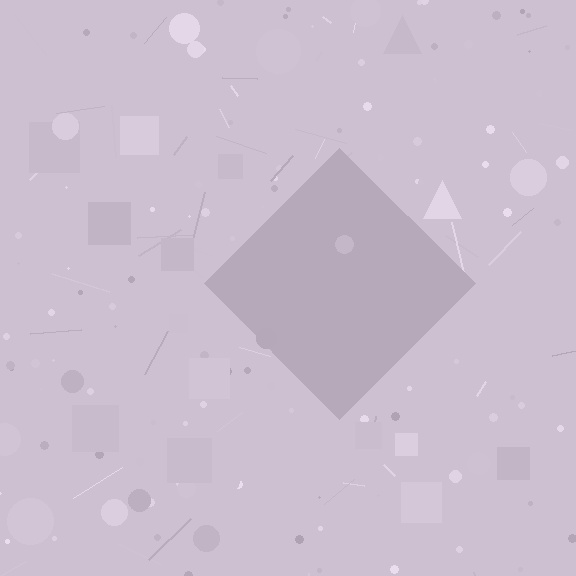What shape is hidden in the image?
A diamond is hidden in the image.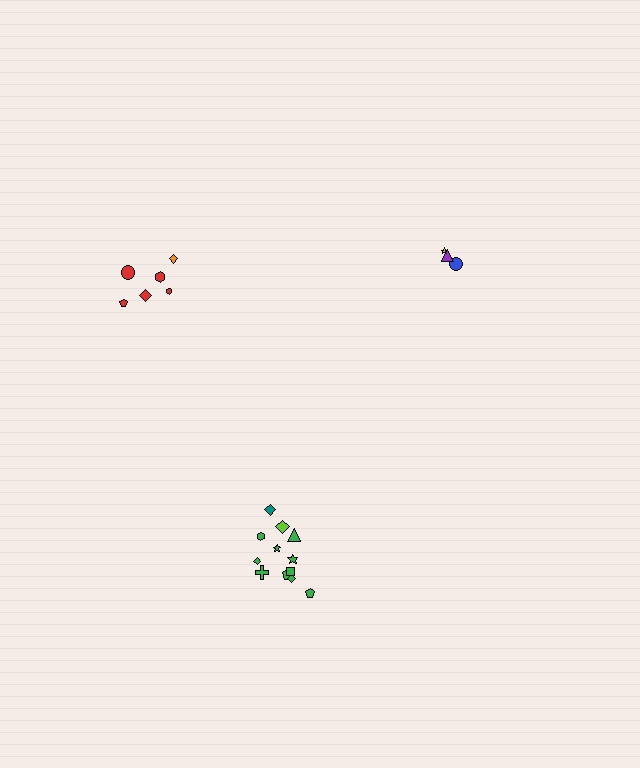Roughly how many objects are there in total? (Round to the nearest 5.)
Roughly 20 objects in total.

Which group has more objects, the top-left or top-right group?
The top-left group.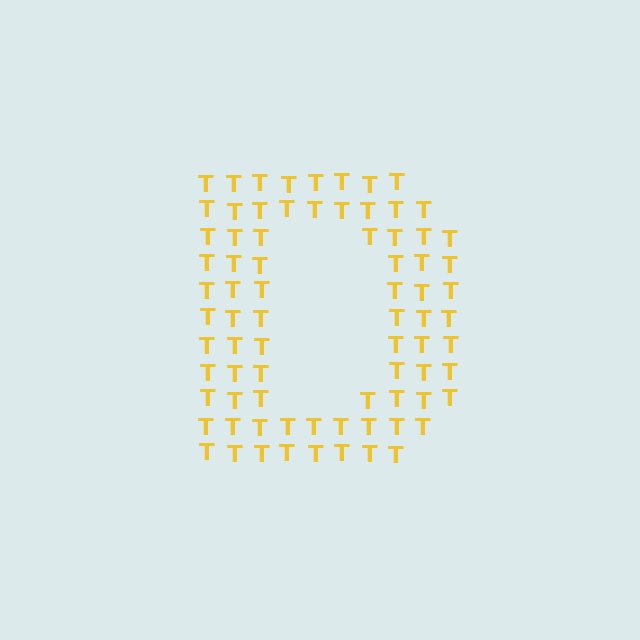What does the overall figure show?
The overall figure shows the letter D.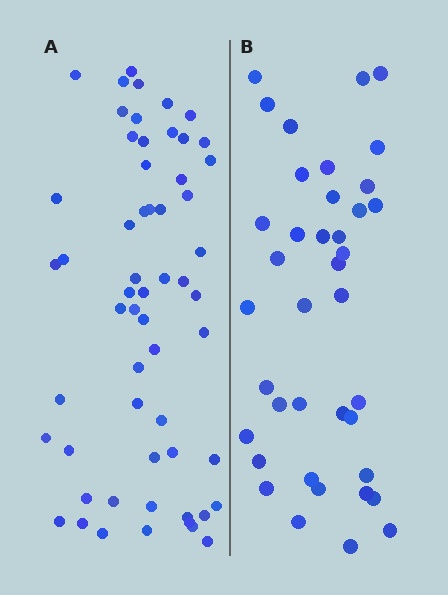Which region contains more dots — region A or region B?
Region A (the left region) has more dots.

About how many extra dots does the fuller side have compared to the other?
Region A has approximately 20 more dots than region B.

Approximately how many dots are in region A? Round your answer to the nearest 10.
About 60 dots. (The exact count is 58, which rounds to 60.)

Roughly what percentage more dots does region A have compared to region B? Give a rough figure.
About 50% more.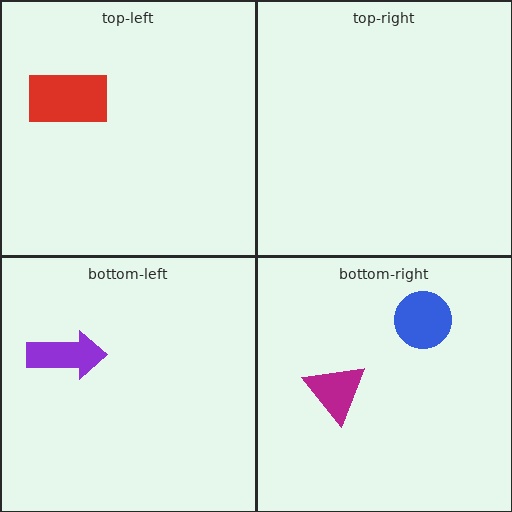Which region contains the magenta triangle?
The bottom-right region.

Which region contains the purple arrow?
The bottom-left region.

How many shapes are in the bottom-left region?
1.